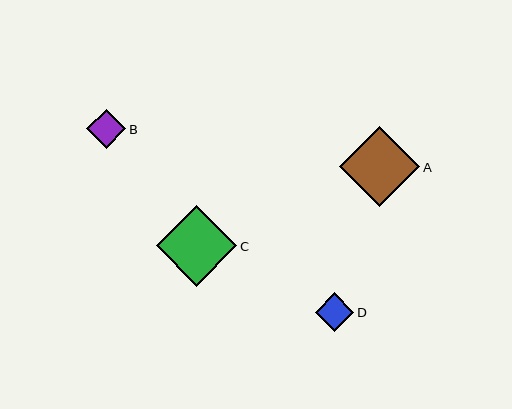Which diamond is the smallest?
Diamond D is the smallest with a size of approximately 38 pixels.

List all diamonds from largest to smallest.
From largest to smallest: C, A, B, D.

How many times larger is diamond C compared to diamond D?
Diamond C is approximately 2.1 times the size of diamond D.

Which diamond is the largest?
Diamond C is the largest with a size of approximately 81 pixels.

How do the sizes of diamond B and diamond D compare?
Diamond B and diamond D are approximately the same size.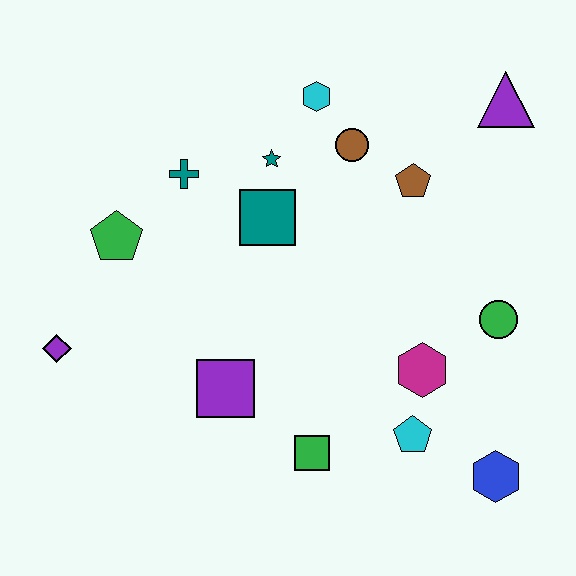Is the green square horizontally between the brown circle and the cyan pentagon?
No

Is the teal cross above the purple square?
Yes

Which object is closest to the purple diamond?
The green pentagon is closest to the purple diamond.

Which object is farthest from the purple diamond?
The purple triangle is farthest from the purple diamond.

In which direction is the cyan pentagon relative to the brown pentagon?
The cyan pentagon is below the brown pentagon.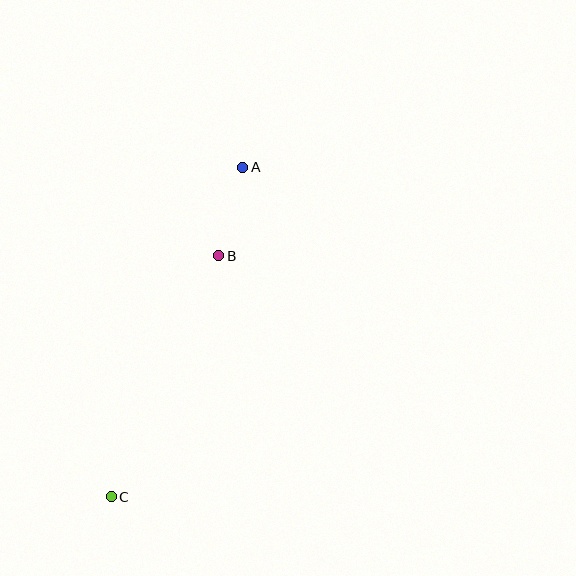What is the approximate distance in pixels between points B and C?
The distance between B and C is approximately 264 pixels.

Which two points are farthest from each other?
Points A and C are farthest from each other.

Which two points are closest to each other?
Points A and B are closest to each other.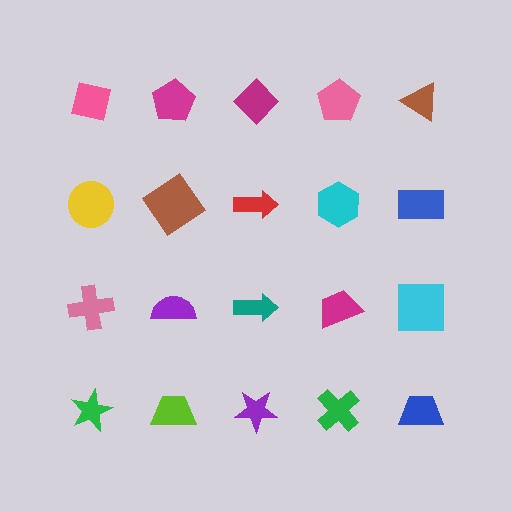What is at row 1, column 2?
A magenta pentagon.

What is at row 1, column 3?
A magenta diamond.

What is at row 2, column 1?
A yellow circle.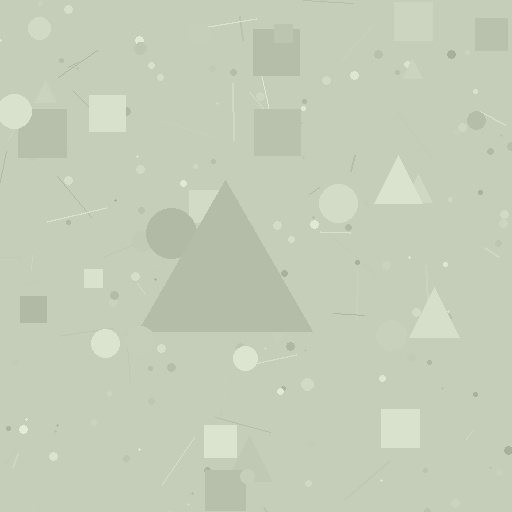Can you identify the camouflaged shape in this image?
The camouflaged shape is a triangle.